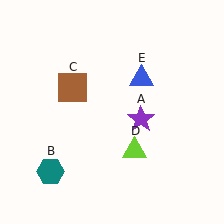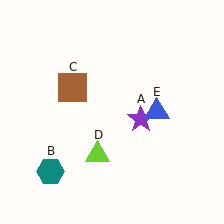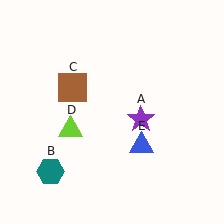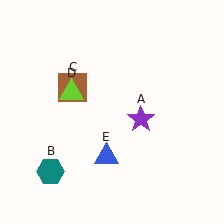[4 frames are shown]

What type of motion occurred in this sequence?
The lime triangle (object D), blue triangle (object E) rotated clockwise around the center of the scene.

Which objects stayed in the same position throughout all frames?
Purple star (object A) and teal hexagon (object B) and brown square (object C) remained stationary.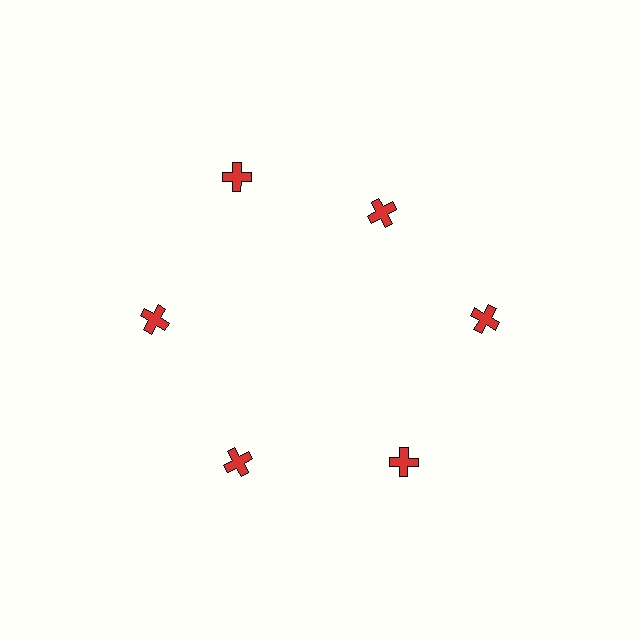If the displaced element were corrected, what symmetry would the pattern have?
It would have 6-fold rotational symmetry — the pattern would map onto itself every 60 degrees.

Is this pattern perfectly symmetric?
No. The 6 red crosses are arranged in a ring, but one element near the 1 o'clock position is pulled inward toward the center, breaking the 6-fold rotational symmetry.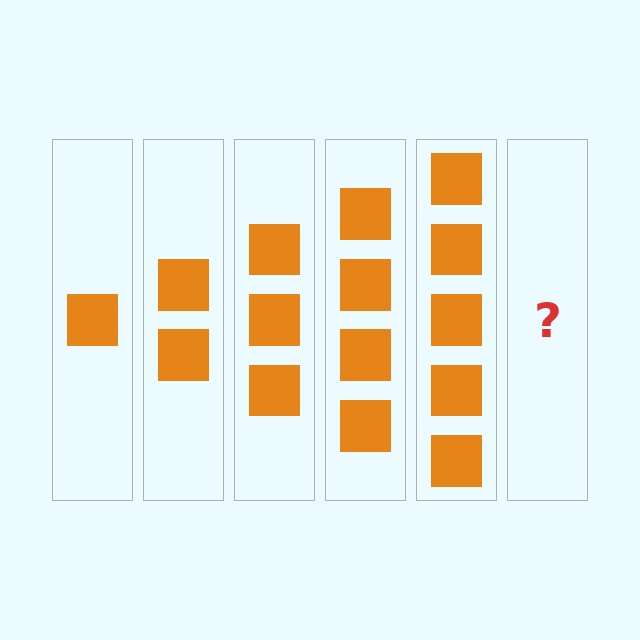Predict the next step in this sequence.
The next step is 6 squares.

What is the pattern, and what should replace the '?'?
The pattern is that each step adds one more square. The '?' should be 6 squares.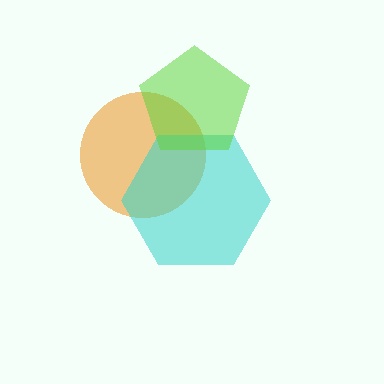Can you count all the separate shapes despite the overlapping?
Yes, there are 3 separate shapes.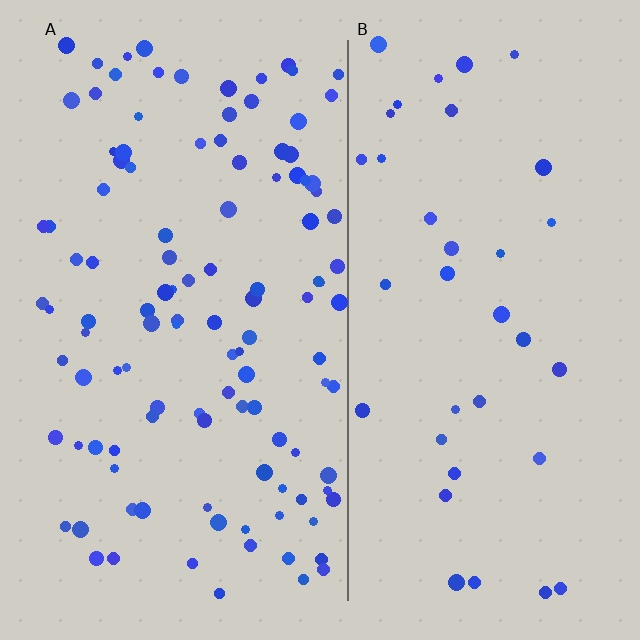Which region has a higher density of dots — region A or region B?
A (the left).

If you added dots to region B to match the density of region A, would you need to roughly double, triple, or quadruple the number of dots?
Approximately triple.